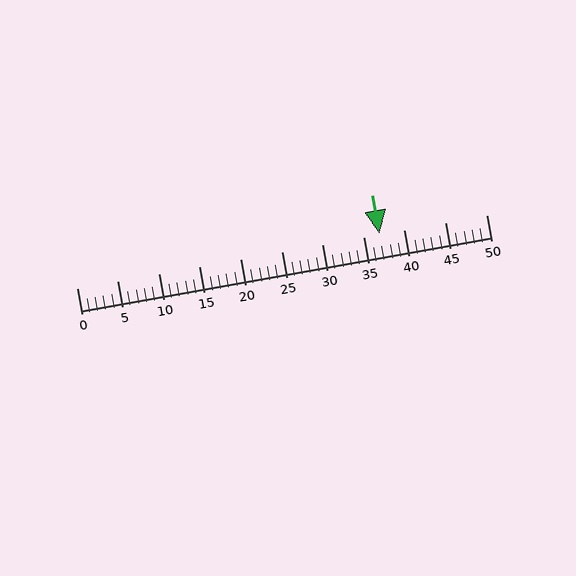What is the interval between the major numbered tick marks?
The major tick marks are spaced 5 units apart.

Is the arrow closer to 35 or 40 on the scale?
The arrow is closer to 35.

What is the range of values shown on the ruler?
The ruler shows values from 0 to 50.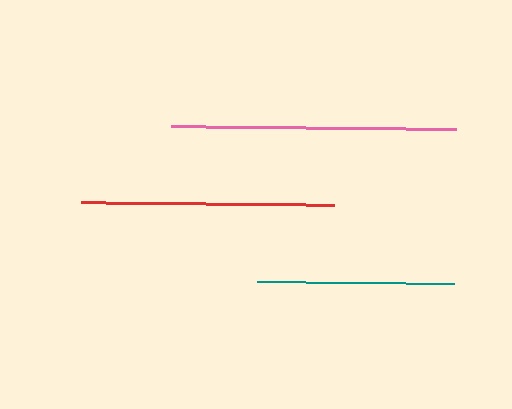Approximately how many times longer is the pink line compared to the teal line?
The pink line is approximately 1.4 times the length of the teal line.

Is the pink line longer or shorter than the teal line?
The pink line is longer than the teal line.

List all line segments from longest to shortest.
From longest to shortest: pink, red, teal.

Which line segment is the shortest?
The teal line is the shortest at approximately 197 pixels.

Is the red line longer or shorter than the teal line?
The red line is longer than the teal line.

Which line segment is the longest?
The pink line is the longest at approximately 285 pixels.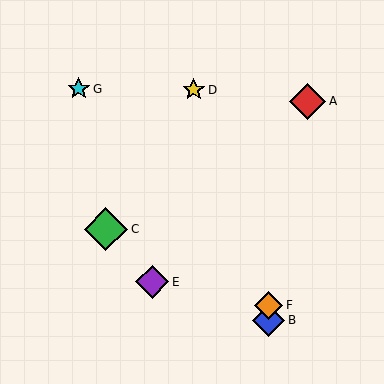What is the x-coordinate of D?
Object D is at x≈194.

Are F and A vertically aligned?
No, F is at x≈269 and A is at x≈308.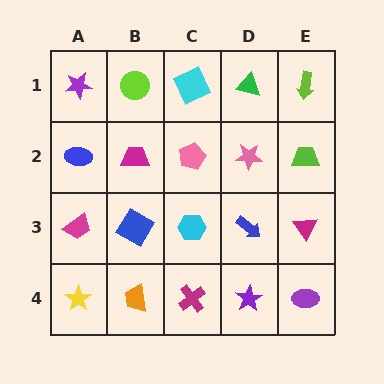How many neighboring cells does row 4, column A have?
2.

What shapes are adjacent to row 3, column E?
A lime trapezoid (row 2, column E), a purple ellipse (row 4, column E), a blue arrow (row 3, column D).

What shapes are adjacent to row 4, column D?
A blue arrow (row 3, column D), a magenta cross (row 4, column C), a purple ellipse (row 4, column E).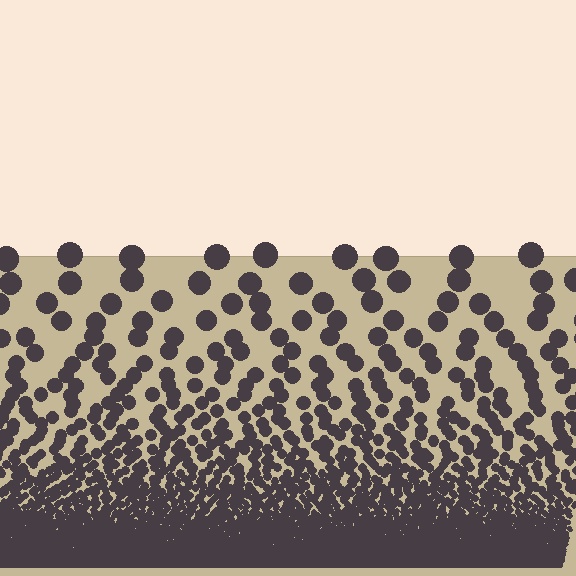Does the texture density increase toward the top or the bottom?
Density increases toward the bottom.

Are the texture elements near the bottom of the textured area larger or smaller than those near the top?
Smaller. The gradient is inverted — elements near the bottom are smaller and denser.